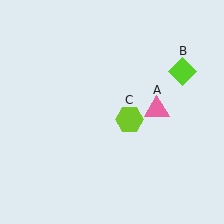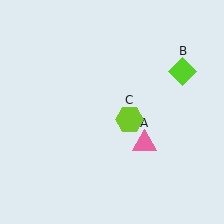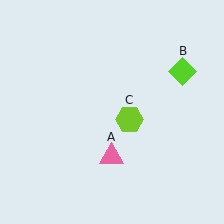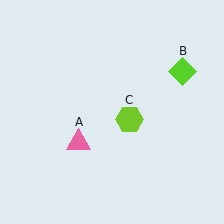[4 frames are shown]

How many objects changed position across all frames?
1 object changed position: pink triangle (object A).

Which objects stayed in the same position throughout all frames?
Lime diamond (object B) and lime hexagon (object C) remained stationary.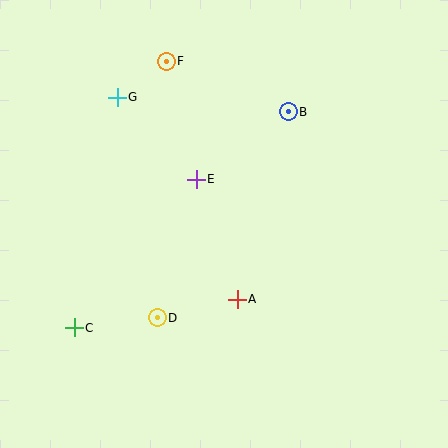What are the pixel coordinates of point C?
Point C is at (74, 328).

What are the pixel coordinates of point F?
Point F is at (166, 61).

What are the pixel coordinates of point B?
Point B is at (288, 112).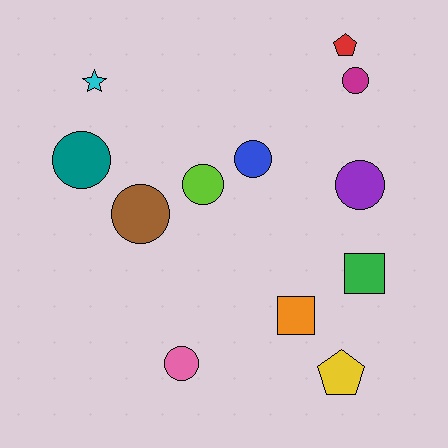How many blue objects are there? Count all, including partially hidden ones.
There is 1 blue object.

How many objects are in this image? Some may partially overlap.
There are 12 objects.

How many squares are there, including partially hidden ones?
There are 2 squares.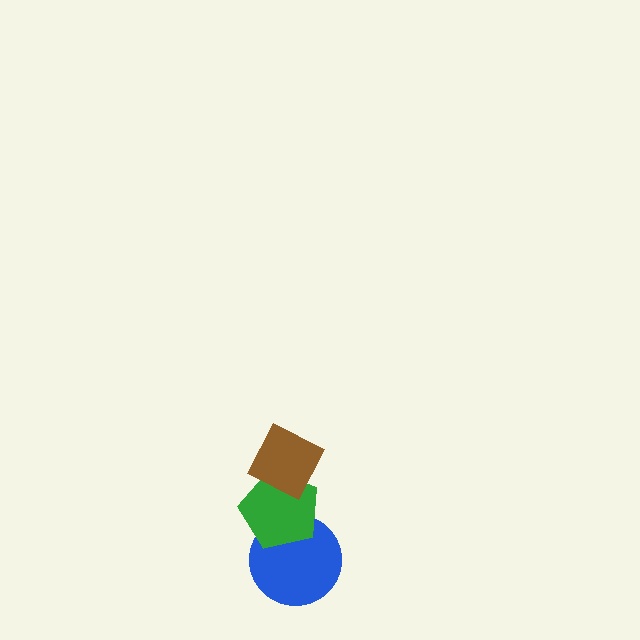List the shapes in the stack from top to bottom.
From top to bottom: the brown diamond, the green pentagon, the blue circle.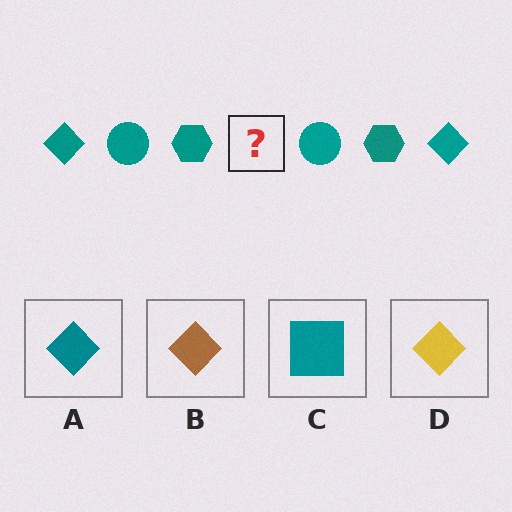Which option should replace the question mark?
Option A.